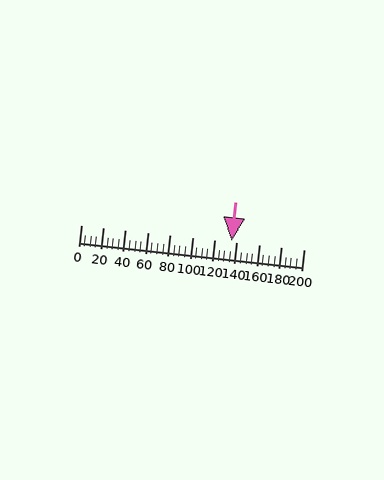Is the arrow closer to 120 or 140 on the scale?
The arrow is closer to 140.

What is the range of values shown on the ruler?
The ruler shows values from 0 to 200.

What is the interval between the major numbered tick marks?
The major tick marks are spaced 20 units apart.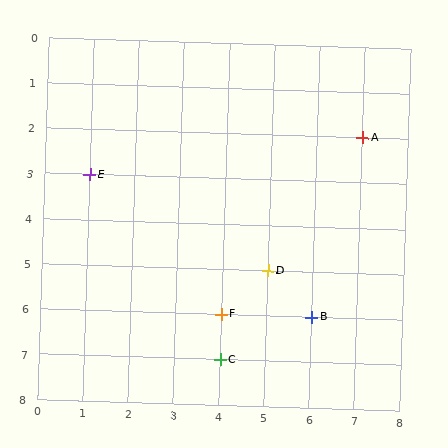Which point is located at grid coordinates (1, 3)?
Point E is at (1, 3).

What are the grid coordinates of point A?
Point A is at grid coordinates (7, 2).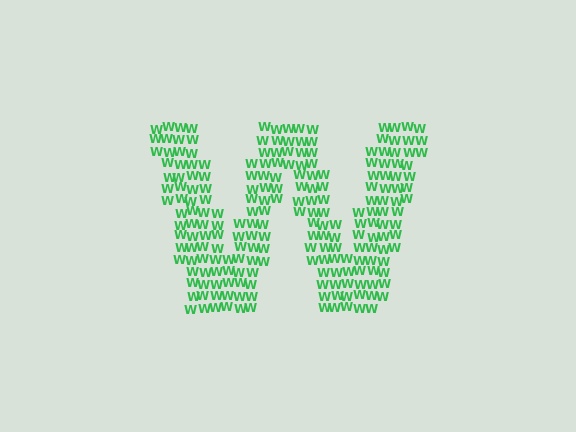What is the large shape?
The large shape is the letter W.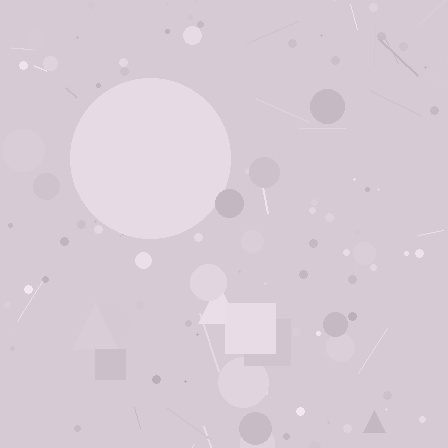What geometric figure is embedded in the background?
A circle is embedded in the background.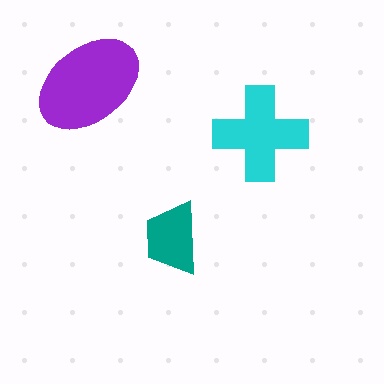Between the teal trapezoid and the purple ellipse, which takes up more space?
The purple ellipse.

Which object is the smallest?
The teal trapezoid.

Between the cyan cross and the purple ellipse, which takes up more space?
The purple ellipse.